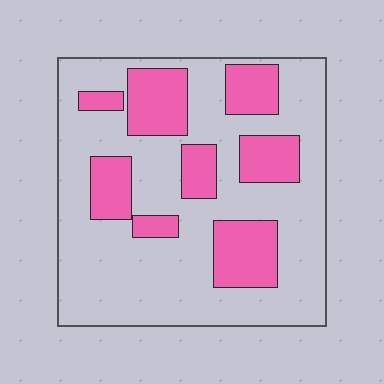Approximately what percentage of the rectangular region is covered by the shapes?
Approximately 30%.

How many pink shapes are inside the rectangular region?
8.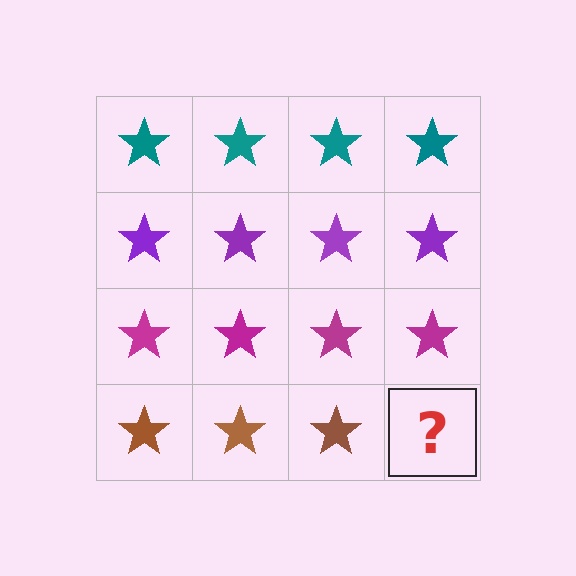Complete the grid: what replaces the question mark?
The question mark should be replaced with a brown star.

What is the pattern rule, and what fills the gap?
The rule is that each row has a consistent color. The gap should be filled with a brown star.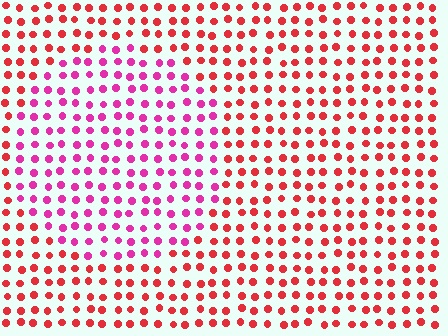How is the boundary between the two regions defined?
The boundary is defined purely by a slight shift in hue (about 37 degrees). Spacing, size, and orientation are identical on both sides.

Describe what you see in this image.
The image is filled with small red elements in a uniform arrangement. A circle-shaped region is visible where the elements are tinted to a slightly different hue, forming a subtle color boundary.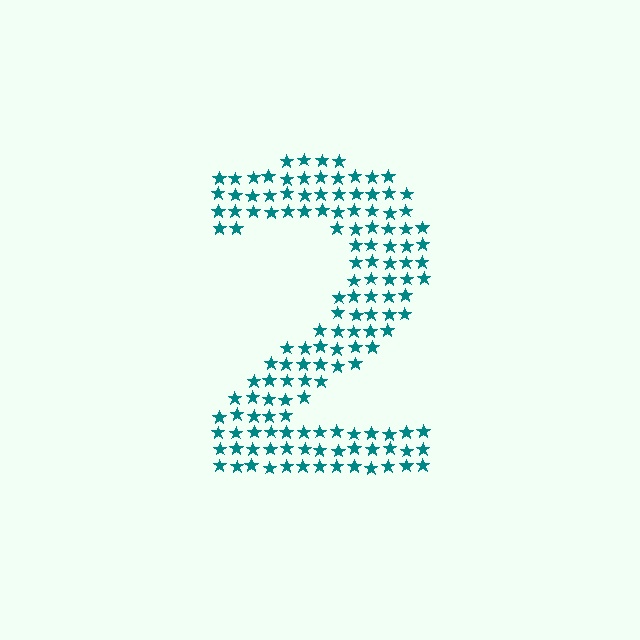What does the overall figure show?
The overall figure shows the digit 2.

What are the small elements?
The small elements are stars.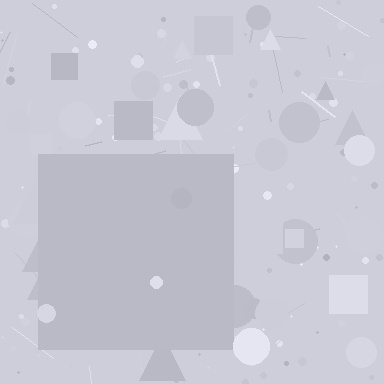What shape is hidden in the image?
A square is hidden in the image.